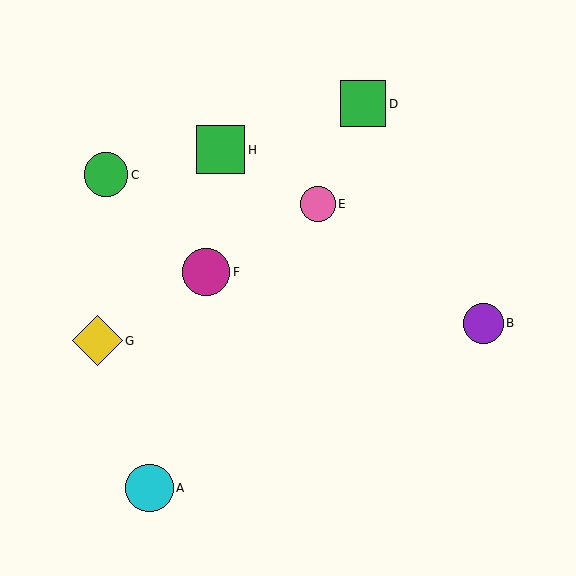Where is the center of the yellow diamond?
The center of the yellow diamond is at (97, 341).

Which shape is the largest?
The yellow diamond (labeled G) is the largest.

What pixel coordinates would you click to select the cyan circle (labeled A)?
Click at (149, 488) to select the cyan circle A.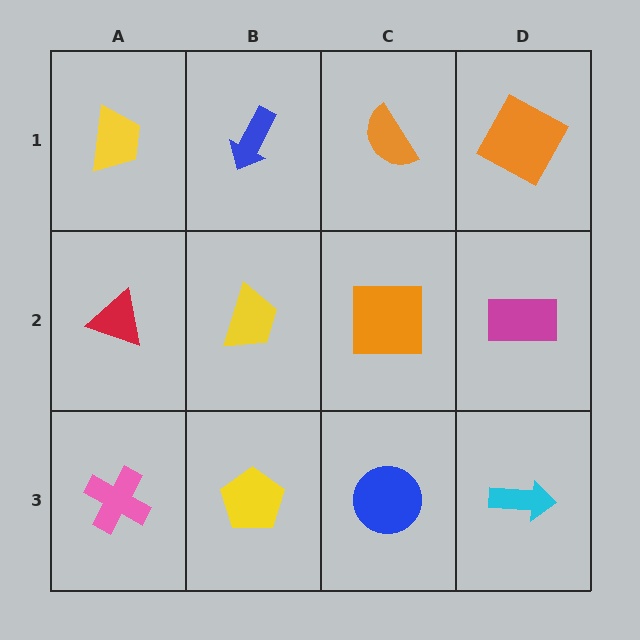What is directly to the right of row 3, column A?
A yellow pentagon.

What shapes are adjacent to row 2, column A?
A yellow trapezoid (row 1, column A), a pink cross (row 3, column A), a yellow trapezoid (row 2, column B).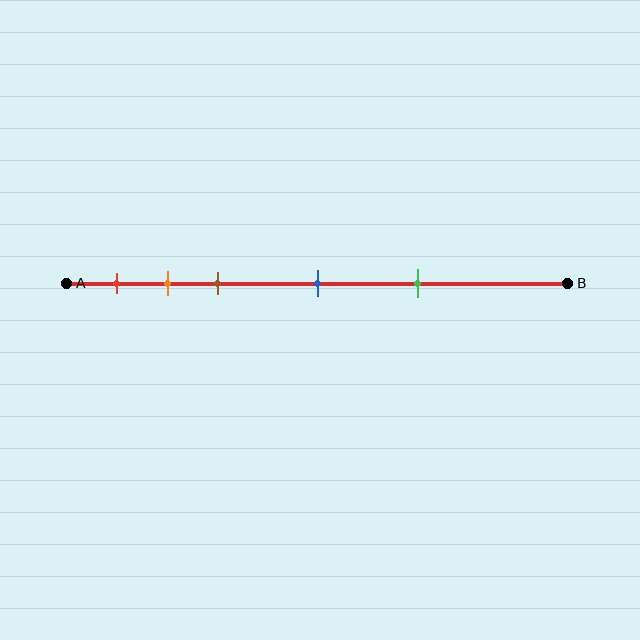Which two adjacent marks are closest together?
The orange and brown marks are the closest adjacent pair.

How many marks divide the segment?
There are 5 marks dividing the segment.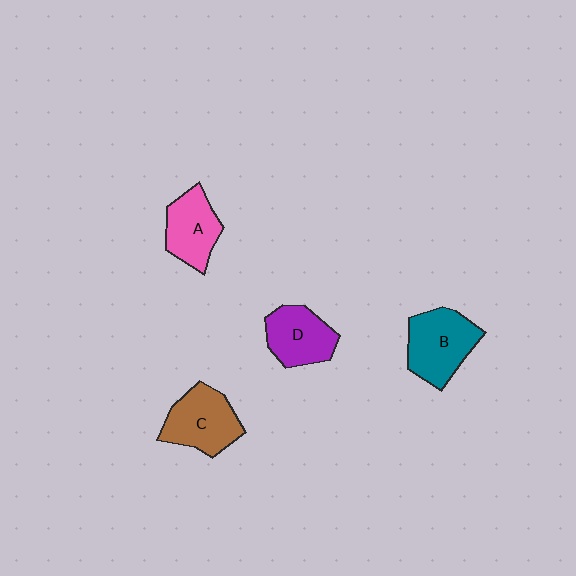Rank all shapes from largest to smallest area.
From largest to smallest: B (teal), C (brown), D (purple), A (pink).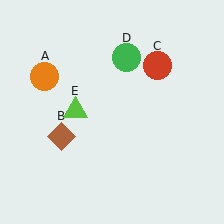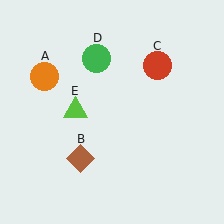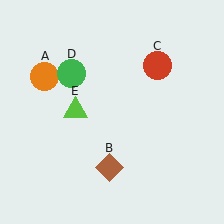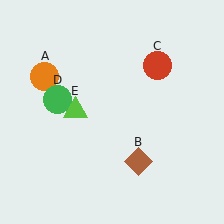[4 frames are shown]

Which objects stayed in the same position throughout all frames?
Orange circle (object A) and red circle (object C) and lime triangle (object E) remained stationary.